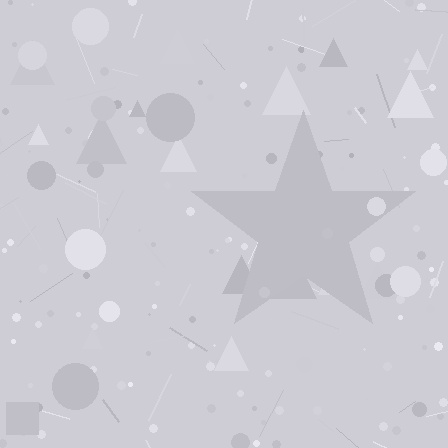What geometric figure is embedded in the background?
A star is embedded in the background.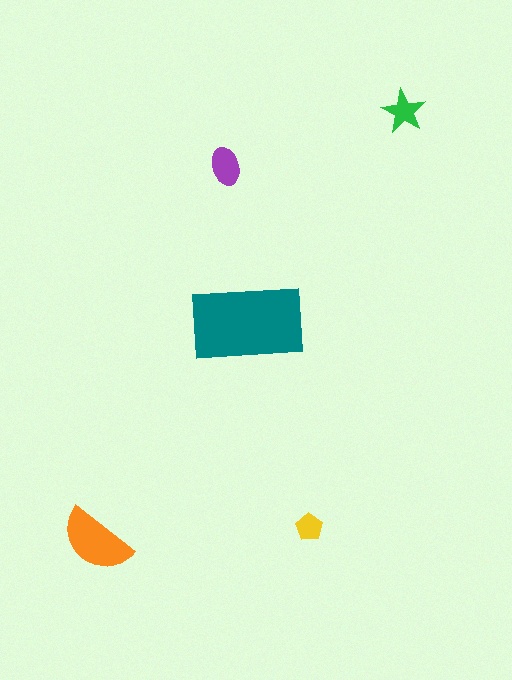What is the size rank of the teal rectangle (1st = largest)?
1st.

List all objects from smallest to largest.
The yellow pentagon, the green star, the purple ellipse, the orange semicircle, the teal rectangle.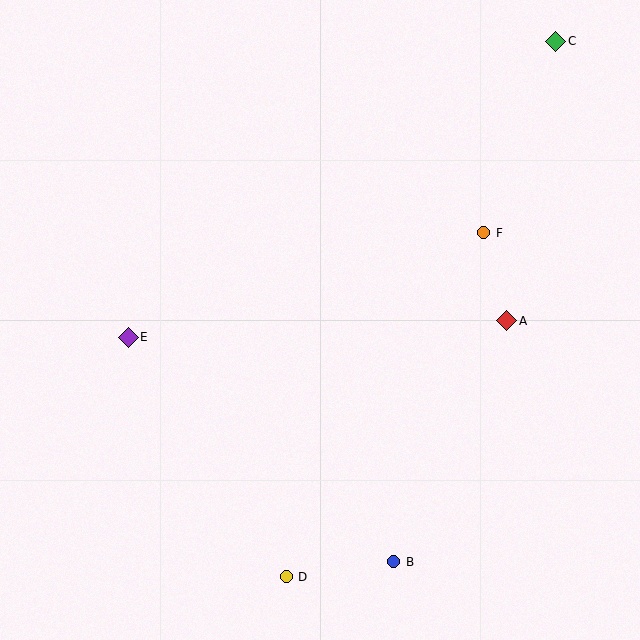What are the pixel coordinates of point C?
Point C is at (556, 41).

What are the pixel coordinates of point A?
Point A is at (507, 321).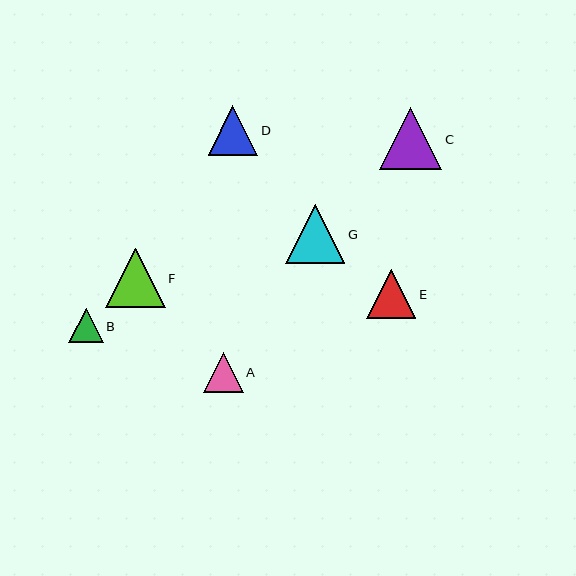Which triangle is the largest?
Triangle C is the largest with a size of approximately 62 pixels.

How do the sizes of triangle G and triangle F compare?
Triangle G and triangle F are approximately the same size.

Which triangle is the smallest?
Triangle B is the smallest with a size of approximately 34 pixels.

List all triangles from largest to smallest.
From largest to smallest: C, G, F, D, E, A, B.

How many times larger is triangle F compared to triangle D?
Triangle F is approximately 1.2 times the size of triangle D.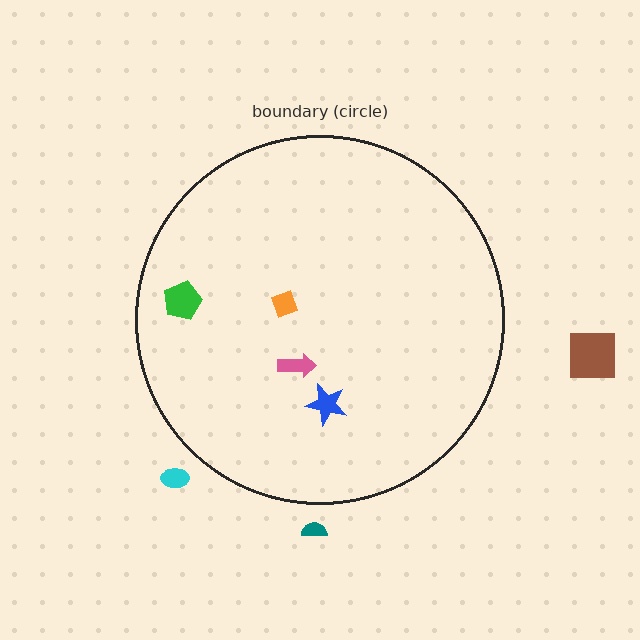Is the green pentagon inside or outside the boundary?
Inside.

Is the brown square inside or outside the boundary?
Outside.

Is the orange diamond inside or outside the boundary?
Inside.